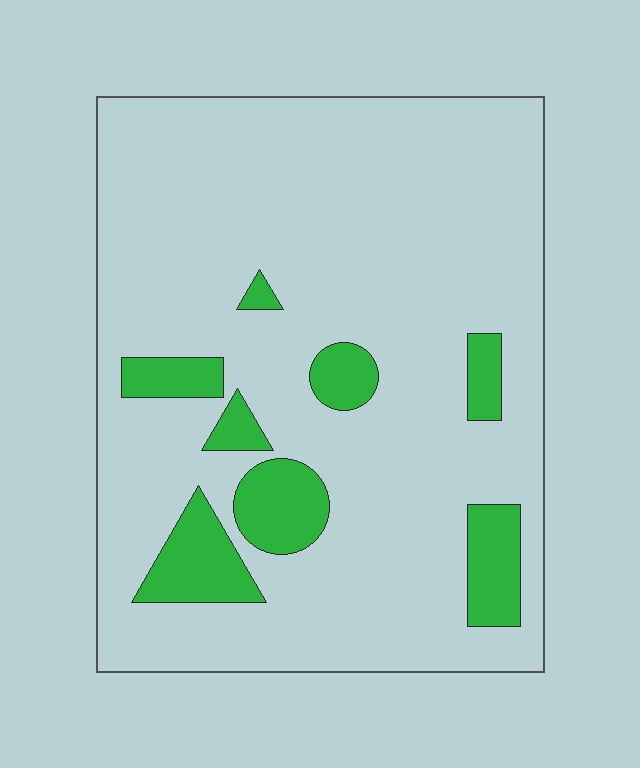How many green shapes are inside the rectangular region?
8.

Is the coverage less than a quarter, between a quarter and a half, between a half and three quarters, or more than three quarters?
Less than a quarter.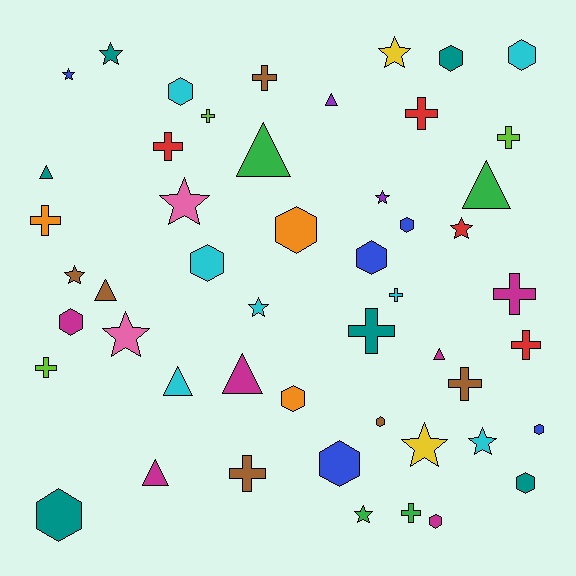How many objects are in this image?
There are 50 objects.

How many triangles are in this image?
There are 9 triangles.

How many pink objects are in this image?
There are 2 pink objects.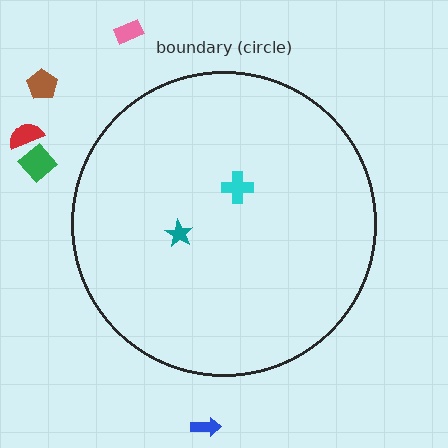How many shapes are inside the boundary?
2 inside, 5 outside.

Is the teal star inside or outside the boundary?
Inside.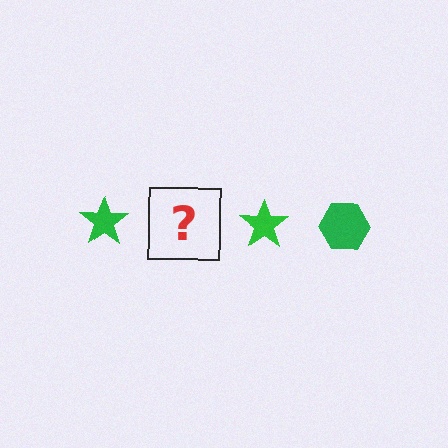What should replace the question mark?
The question mark should be replaced with a green hexagon.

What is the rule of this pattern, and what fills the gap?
The rule is that the pattern cycles through star, hexagon shapes in green. The gap should be filled with a green hexagon.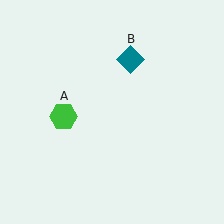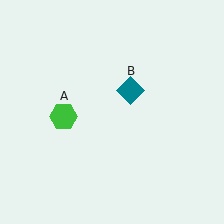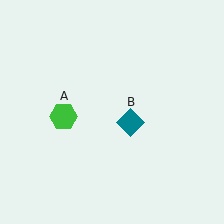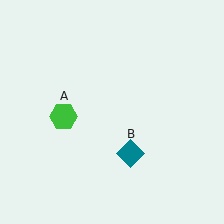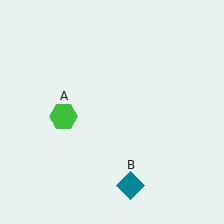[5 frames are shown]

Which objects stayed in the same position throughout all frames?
Green hexagon (object A) remained stationary.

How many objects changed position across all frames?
1 object changed position: teal diamond (object B).